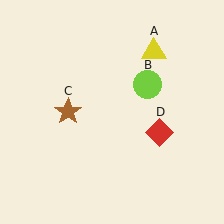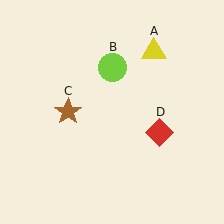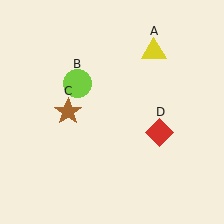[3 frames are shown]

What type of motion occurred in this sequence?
The lime circle (object B) rotated counterclockwise around the center of the scene.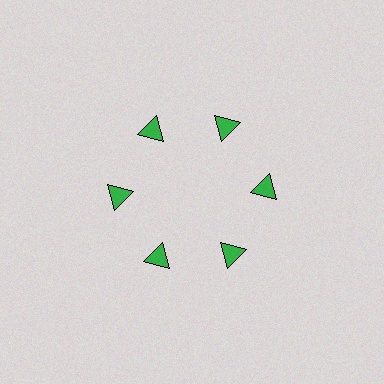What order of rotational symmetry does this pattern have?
This pattern has 6-fold rotational symmetry.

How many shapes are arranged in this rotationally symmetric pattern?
There are 6 shapes, arranged in 6 groups of 1.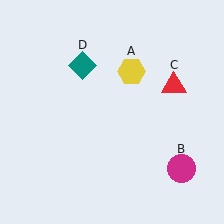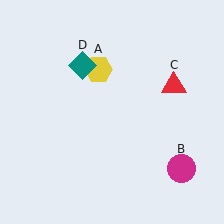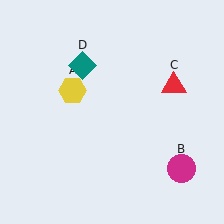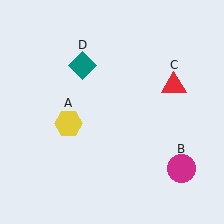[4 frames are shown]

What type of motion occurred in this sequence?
The yellow hexagon (object A) rotated counterclockwise around the center of the scene.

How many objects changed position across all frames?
1 object changed position: yellow hexagon (object A).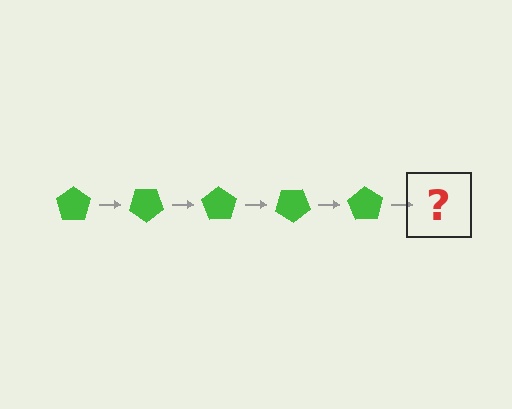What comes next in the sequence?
The next element should be a green pentagon rotated 175 degrees.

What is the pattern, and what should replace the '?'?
The pattern is that the pentagon rotates 35 degrees each step. The '?' should be a green pentagon rotated 175 degrees.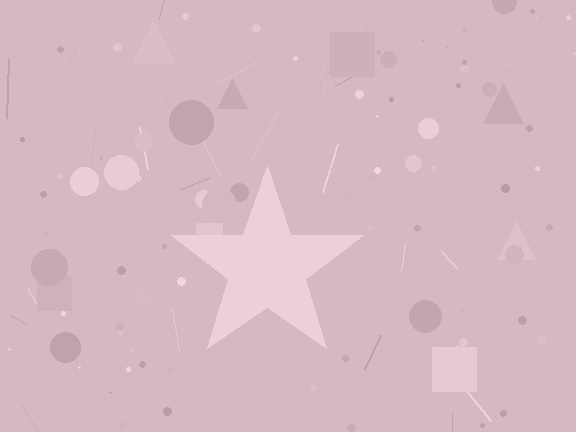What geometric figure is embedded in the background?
A star is embedded in the background.